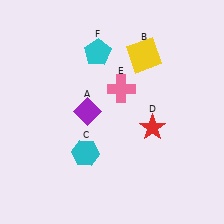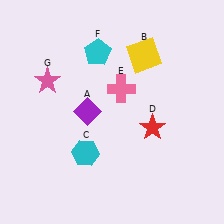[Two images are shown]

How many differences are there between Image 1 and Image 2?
There is 1 difference between the two images.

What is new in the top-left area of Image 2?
A pink star (G) was added in the top-left area of Image 2.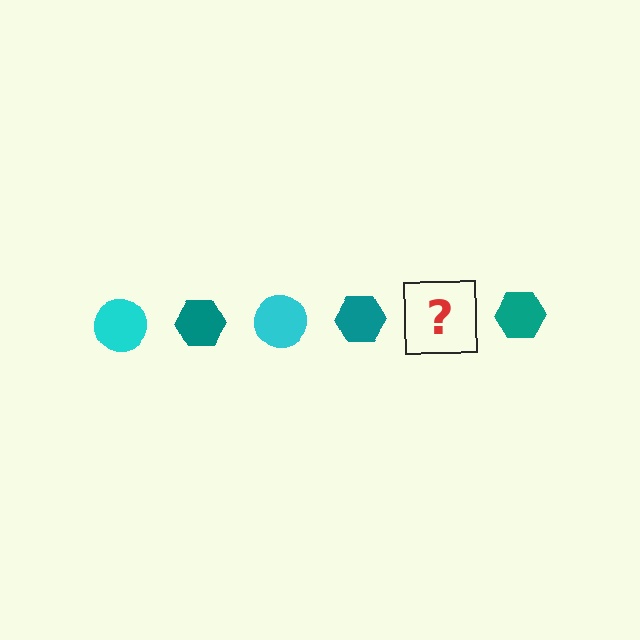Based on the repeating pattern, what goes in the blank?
The blank should be a cyan circle.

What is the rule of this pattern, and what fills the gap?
The rule is that the pattern alternates between cyan circle and teal hexagon. The gap should be filled with a cyan circle.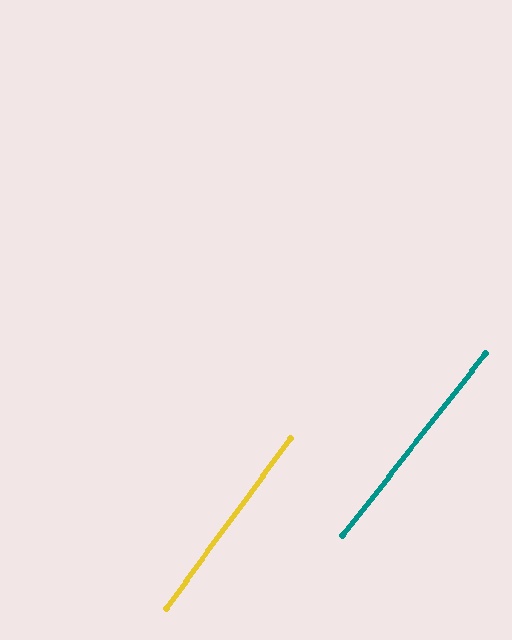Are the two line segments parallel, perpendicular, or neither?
Parallel — their directions differ by only 1.9°.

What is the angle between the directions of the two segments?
Approximately 2 degrees.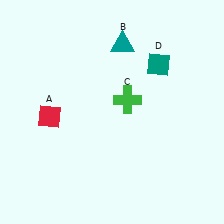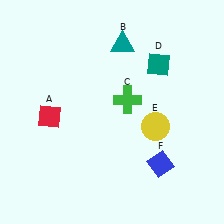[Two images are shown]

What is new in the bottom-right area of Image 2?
A yellow circle (E) was added in the bottom-right area of Image 2.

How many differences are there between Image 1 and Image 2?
There are 2 differences between the two images.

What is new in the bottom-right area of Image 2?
A blue diamond (F) was added in the bottom-right area of Image 2.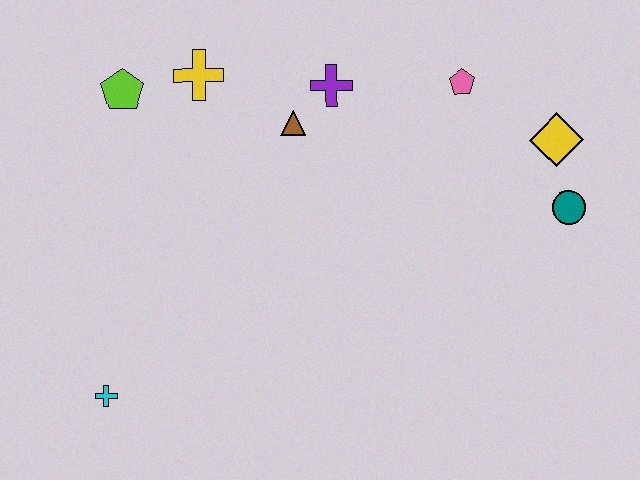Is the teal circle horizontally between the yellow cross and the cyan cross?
No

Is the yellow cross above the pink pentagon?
Yes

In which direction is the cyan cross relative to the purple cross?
The cyan cross is below the purple cross.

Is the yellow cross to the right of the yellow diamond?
No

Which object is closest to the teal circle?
The yellow diamond is closest to the teal circle.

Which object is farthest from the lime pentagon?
The teal circle is farthest from the lime pentagon.